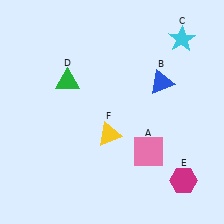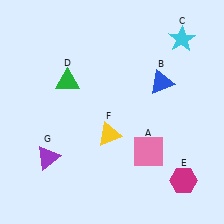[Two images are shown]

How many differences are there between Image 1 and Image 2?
There is 1 difference between the two images.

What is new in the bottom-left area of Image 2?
A purple triangle (G) was added in the bottom-left area of Image 2.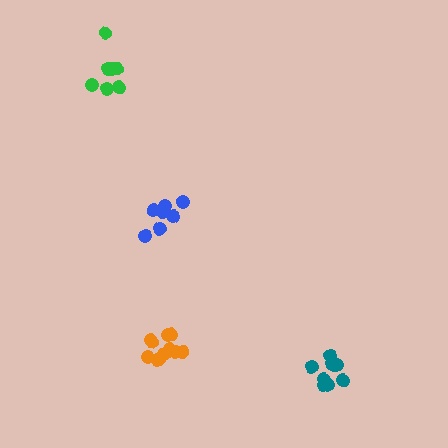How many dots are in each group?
Group 1: 9 dots, Group 2: 8 dots, Group 3: 12 dots, Group 4: 7 dots (36 total).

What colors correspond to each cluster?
The clusters are colored: teal, blue, orange, green.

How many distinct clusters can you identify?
There are 4 distinct clusters.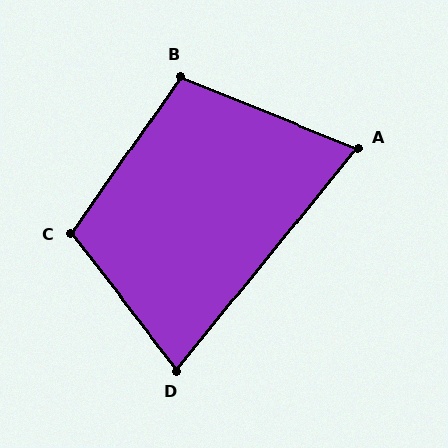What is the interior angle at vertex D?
Approximately 77 degrees (acute).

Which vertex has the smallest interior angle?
A, at approximately 73 degrees.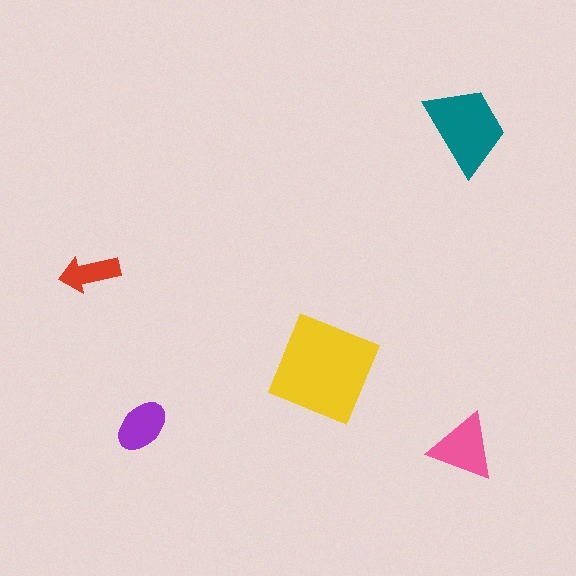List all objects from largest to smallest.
The yellow diamond, the teal trapezoid, the pink triangle, the purple ellipse, the red arrow.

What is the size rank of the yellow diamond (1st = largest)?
1st.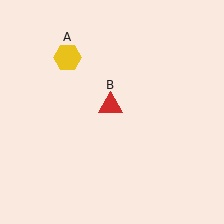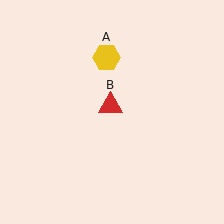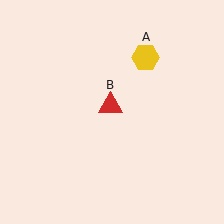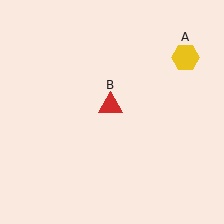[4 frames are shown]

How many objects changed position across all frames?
1 object changed position: yellow hexagon (object A).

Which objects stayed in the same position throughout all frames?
Red triangle (object B) remained stationary.